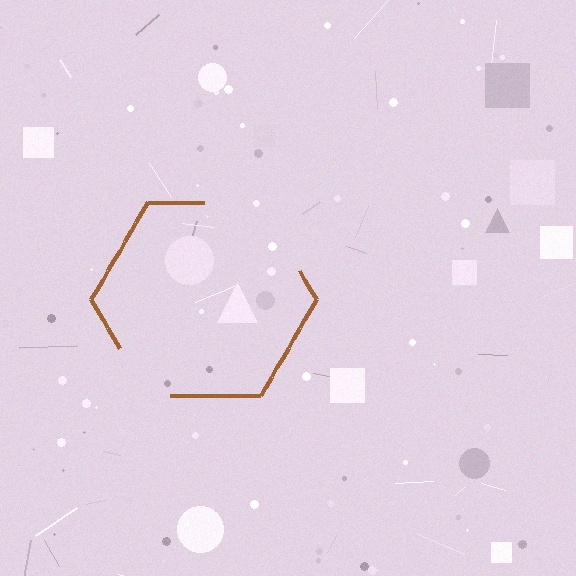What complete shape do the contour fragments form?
The contour fragments form a hexagon.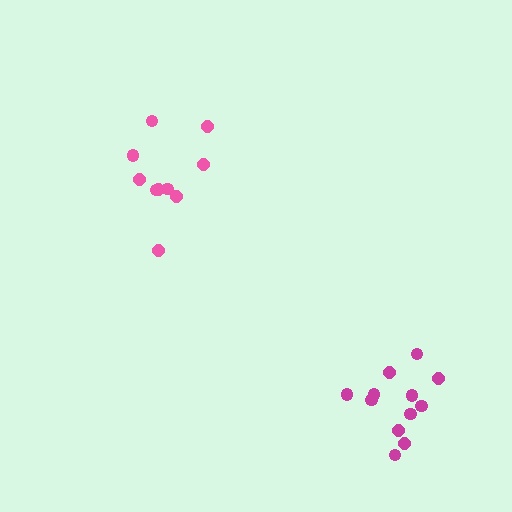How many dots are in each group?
Group 1: 10 dots, Group 2: 12 dots (22 total).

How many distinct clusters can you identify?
There are 2 distinct clusters.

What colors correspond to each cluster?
The clusters are colored: pink, magenta.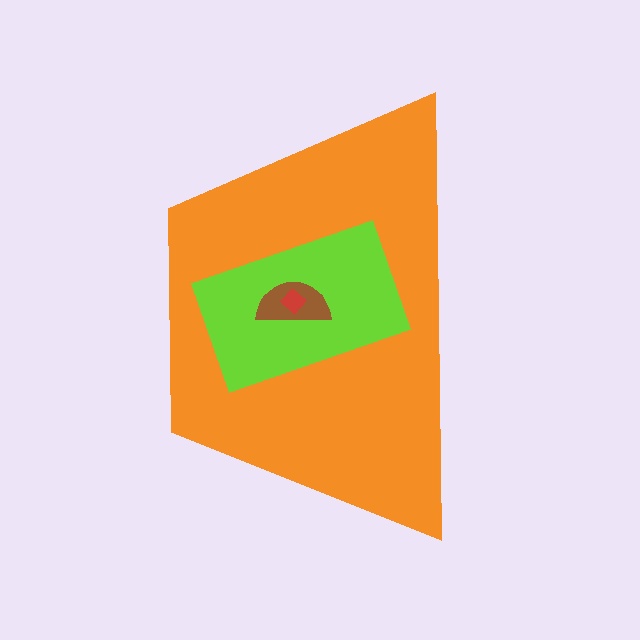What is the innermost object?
The red diamond.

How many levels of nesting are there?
4.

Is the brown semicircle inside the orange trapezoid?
Yes.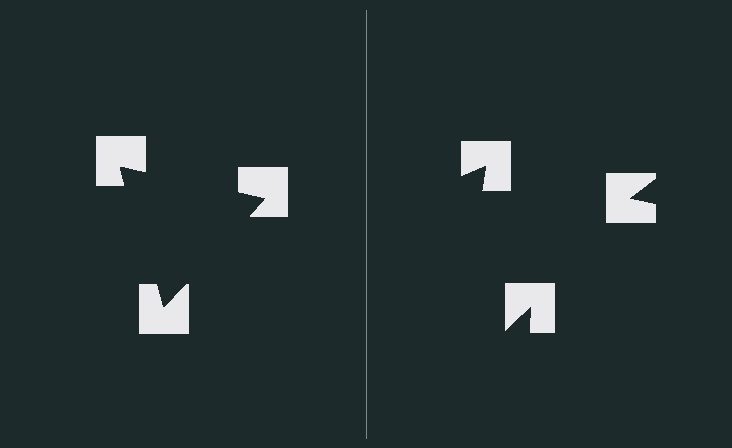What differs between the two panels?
The notched squares are positioned identically on both sides; only the wedge orientations differ. On the left they align to a triangle; on the right they are misaligned.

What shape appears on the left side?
An illusory triangle.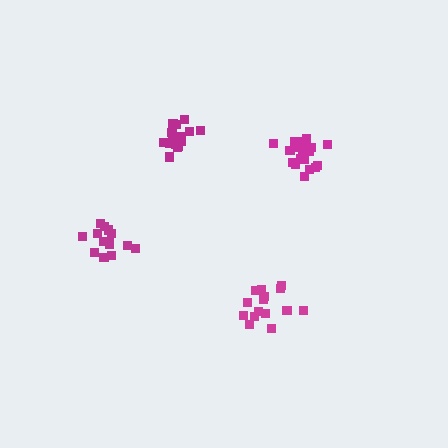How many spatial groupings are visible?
There are 4 spatial groupings.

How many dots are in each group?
Group 1: 18 dots, Group 2: 15 dots, Group 3: 18 dots, Group 4: 14 dots (65 total).